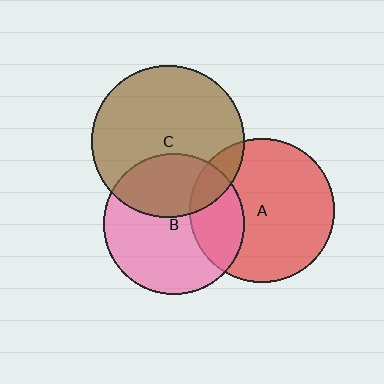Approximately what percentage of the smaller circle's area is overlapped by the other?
Approximately 10%.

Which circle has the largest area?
Circle C (brown).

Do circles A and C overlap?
Yes.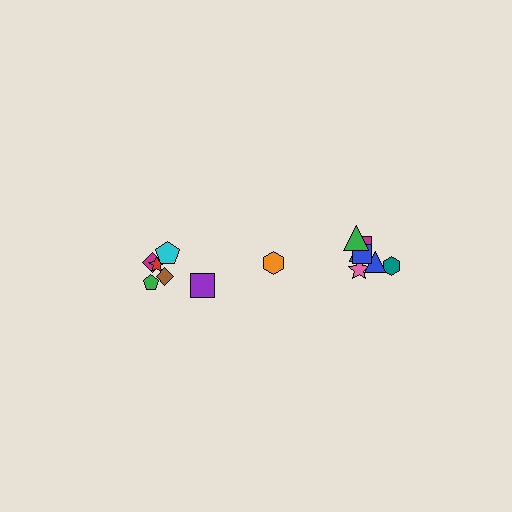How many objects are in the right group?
There are 8 objects.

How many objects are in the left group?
There are 6 objects.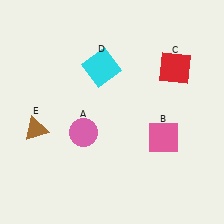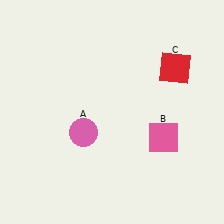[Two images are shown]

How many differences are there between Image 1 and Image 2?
There are 2 differences between the two images.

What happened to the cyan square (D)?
The cyan square (D) was removed in Image 2. It was in the top-left area of Image 1.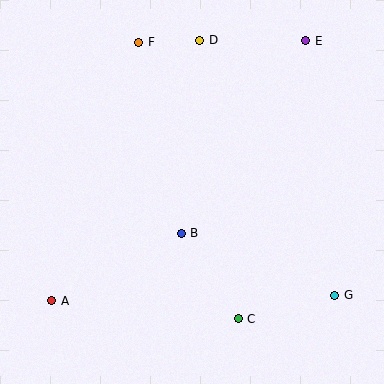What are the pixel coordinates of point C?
Point C is at (238, 319).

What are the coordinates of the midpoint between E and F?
The midpoint between E and F is at (222, 42).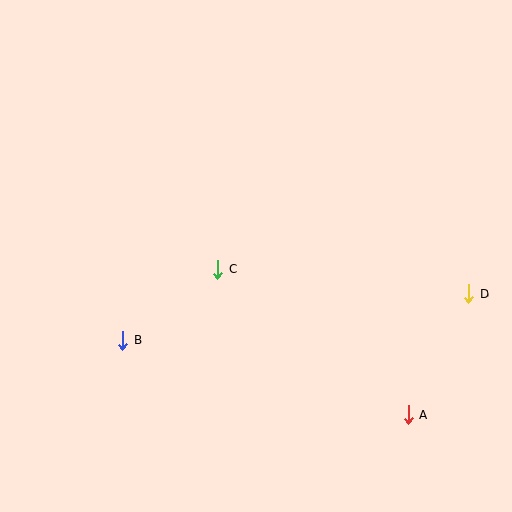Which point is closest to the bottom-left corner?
Point B is closest to the bottom-left corner.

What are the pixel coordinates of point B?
Point B is at (123, 340).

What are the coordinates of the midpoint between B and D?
The midpoint between B and D is at (296, 317).